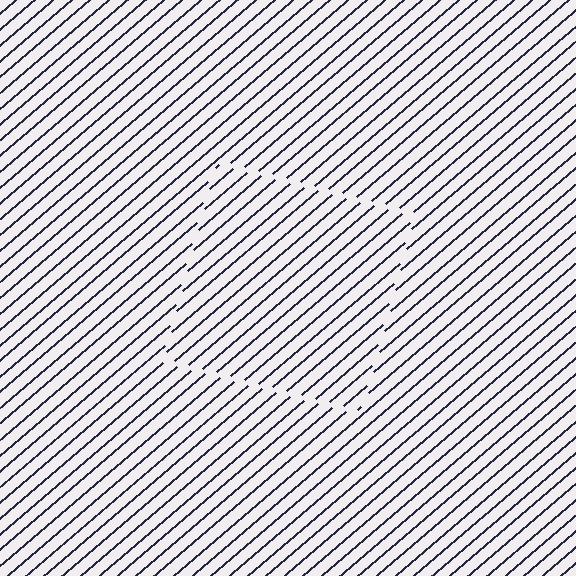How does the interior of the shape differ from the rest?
The interior of the shape contains the same grating, shifted by half a period — the contour is defined by the phase discontinuity where line-ends from the inner and outer gratings abut.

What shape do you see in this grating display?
An illusory square. The interior of the shape contains the same grating, shifted by half a period — the contour is defined by the phase discontinuity where line-ends from the inner and outer gratings abut.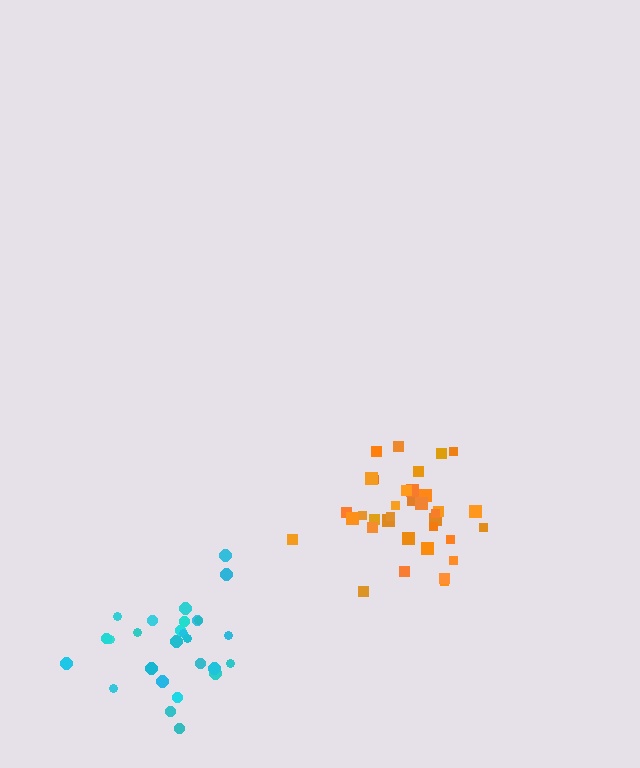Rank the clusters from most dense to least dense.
orange, cyan.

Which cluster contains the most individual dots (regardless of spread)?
Orange (35).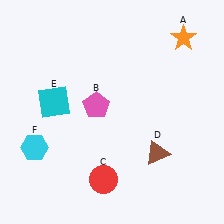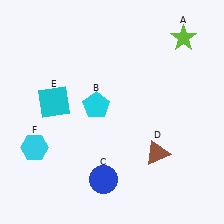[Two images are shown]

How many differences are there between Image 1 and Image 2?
There are 3 differences between the two images.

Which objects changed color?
A changed from orange to lime. B changed from pink to cyan. C changed from red to blue.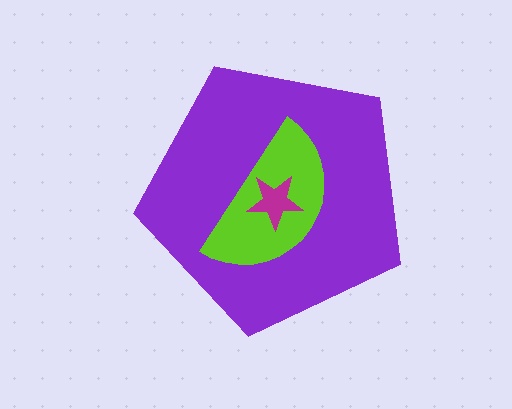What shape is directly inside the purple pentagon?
The lime semicircle.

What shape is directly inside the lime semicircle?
The magenta star.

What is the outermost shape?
The purple pentagon.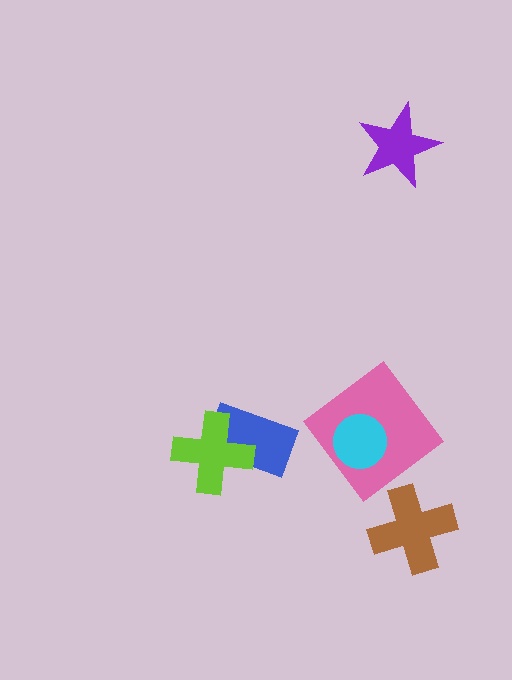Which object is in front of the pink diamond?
The cyan circle is in front of the pink diamond.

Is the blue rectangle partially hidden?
Yes, it is partially covered by another shape.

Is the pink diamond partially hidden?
Yes, it is partially covered by another shape.